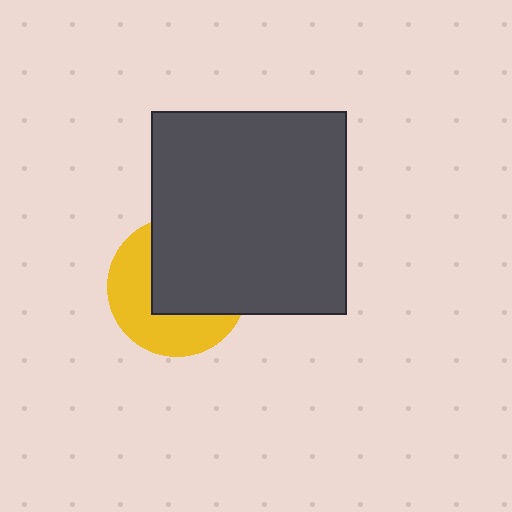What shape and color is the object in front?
The object in front is a dark gray rectangle.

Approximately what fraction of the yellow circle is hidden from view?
Roughly 54% of the yellow circle is hidden behind the dark gray rectangle.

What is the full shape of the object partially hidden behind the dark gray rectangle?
The partially hidden object is a yellow circle.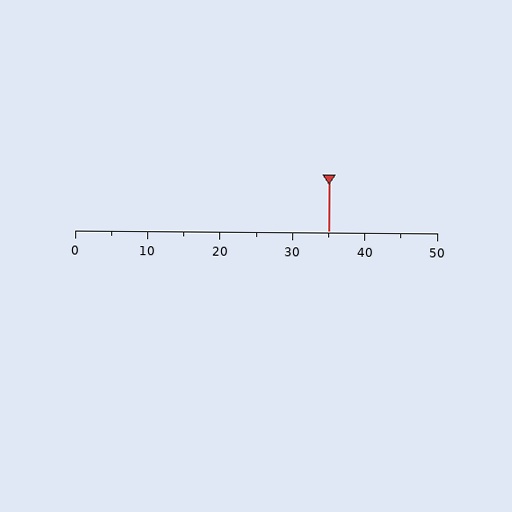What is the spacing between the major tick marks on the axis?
The major ticks are spaced 10 apart.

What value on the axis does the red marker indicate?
The marker indicates approximately 35.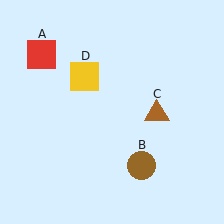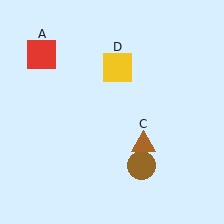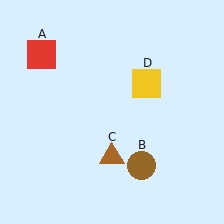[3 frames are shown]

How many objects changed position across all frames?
2 objects changed position: brown triangle (object C), yellow square (object D).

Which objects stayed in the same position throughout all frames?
Red square (object A) and brown circle (object B) remained stationary.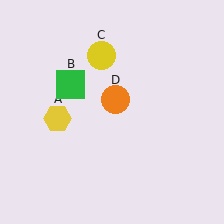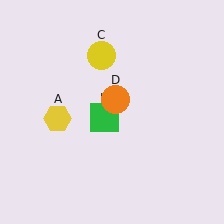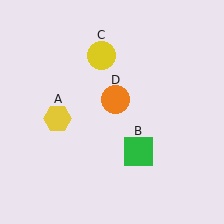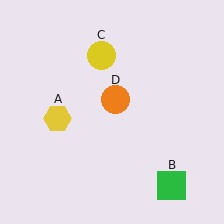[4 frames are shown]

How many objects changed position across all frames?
1 object changed position: green square (object B).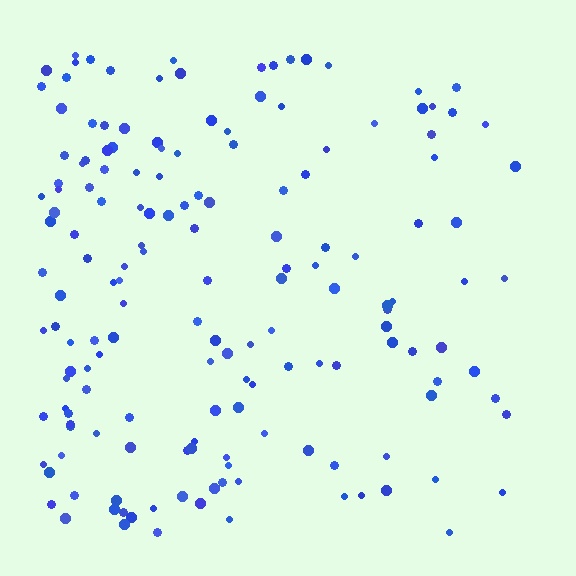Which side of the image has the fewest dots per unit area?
The right.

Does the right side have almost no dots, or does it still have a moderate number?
Still a moderate number, just noticeably fewer than the left.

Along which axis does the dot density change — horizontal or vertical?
Horizontal.